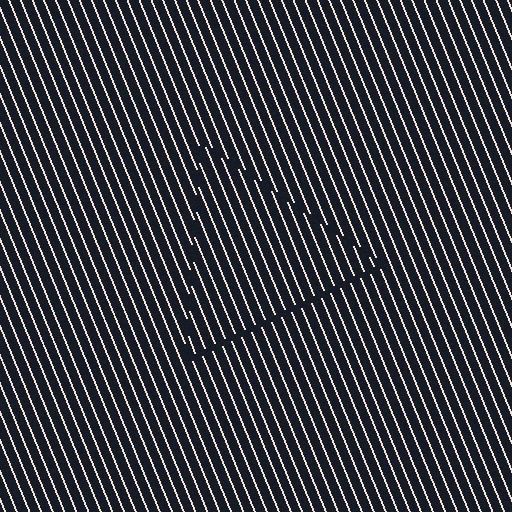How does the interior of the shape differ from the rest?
The interior of the shape contains the same grating, shifted by half a period — the contour is defined by the phase discontinuity where line-ends from the inner and outer gratings abut.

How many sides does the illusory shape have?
3 sides — the line-ends trace a triangle.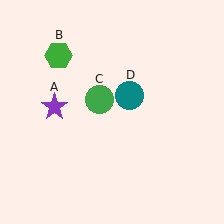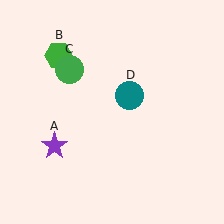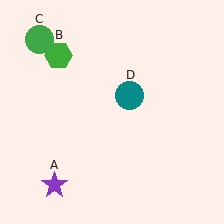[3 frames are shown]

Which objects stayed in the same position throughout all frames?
Green hexagon (object B) and teal circle (object D) remained stationary.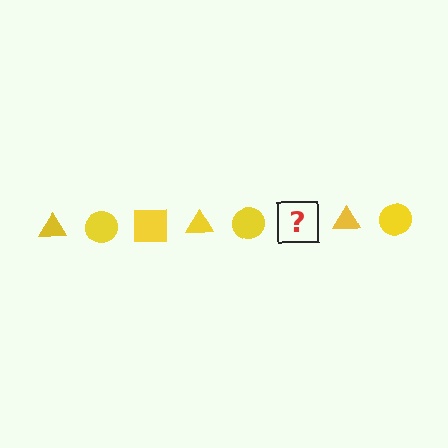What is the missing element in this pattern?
The missing element is a yellow square.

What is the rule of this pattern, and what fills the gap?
The rule is that the pattern cycles through triangle, circle, square shapes in yellow. The gap should be filled with a yellow square.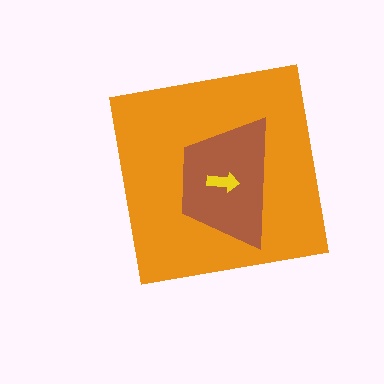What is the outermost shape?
The orange square.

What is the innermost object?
The yellow arrow.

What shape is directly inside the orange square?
The brown trapezoid.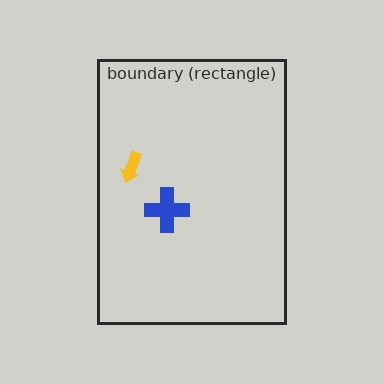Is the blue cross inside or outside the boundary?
Inside.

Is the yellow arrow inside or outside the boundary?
Inside.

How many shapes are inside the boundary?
2 inside, 0 outside.